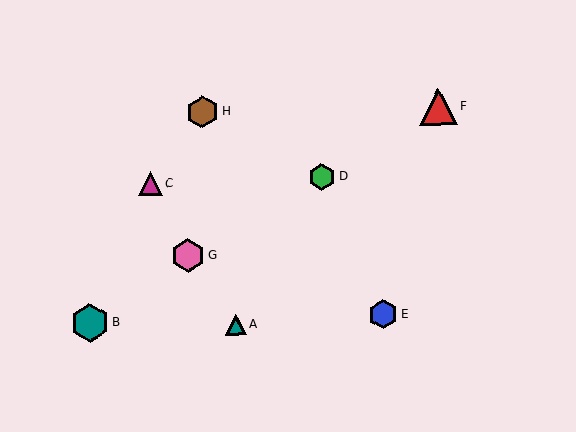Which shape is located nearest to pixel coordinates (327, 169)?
The green hexagon (labeled D) at (322, 177) is nearest to that location.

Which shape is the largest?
The teal hexagon (labeled B) is the largest.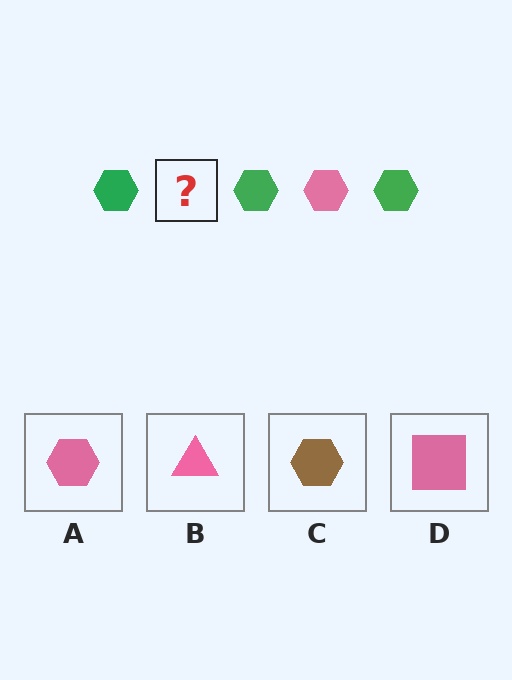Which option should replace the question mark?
Option A.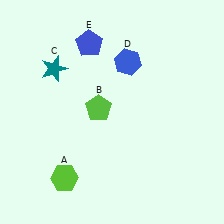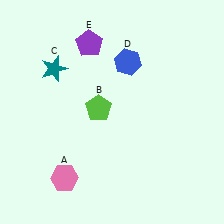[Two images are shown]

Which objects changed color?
A changed from lime to pink. E changed from blue to purple.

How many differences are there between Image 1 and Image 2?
There are 2 differences between the two images.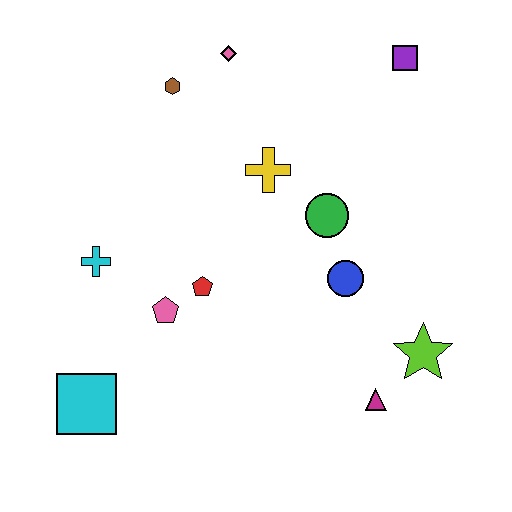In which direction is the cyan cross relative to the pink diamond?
The cyan cross is below the pink diamond.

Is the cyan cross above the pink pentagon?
Yes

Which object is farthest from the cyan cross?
The purple square is farthest from the cyan cross.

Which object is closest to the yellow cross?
The green circle is closest to the yellow cross.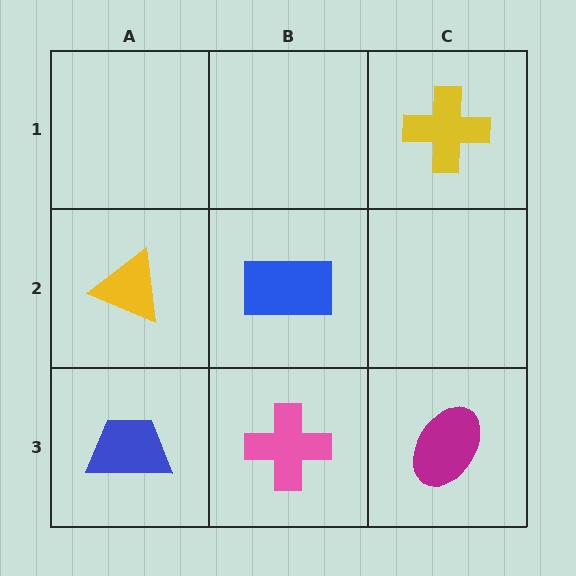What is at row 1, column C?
A yellow cross.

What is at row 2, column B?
A blue rectangle.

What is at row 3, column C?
A magenta ellipse.